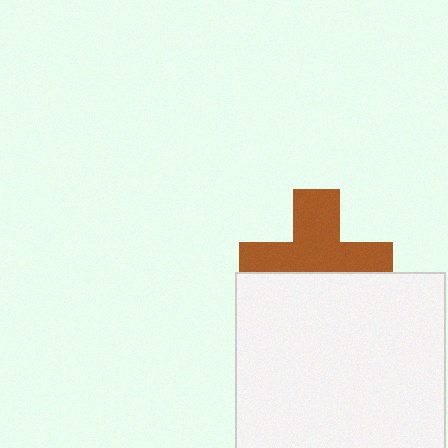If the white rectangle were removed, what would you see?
You would see the complete brown cross.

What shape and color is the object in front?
The object in front is a white rectangle.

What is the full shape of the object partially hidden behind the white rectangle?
The partially hidden object is a brown cross.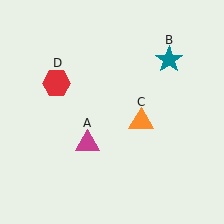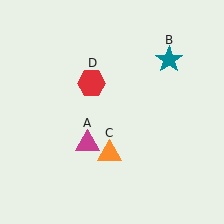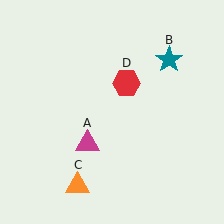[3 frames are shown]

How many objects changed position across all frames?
2 objects changed position: orange triangle (object C), red hexagon (object D).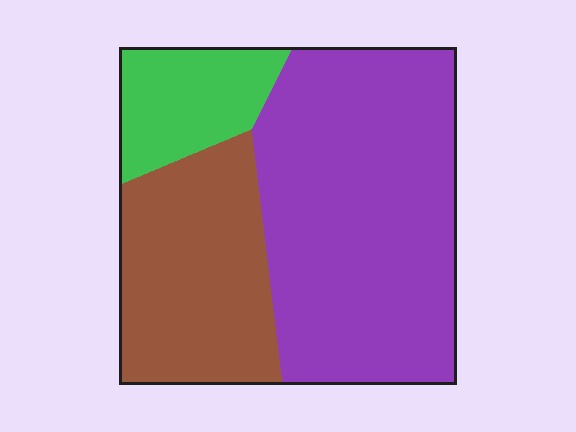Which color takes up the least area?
Green, at roughly 15%.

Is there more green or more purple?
Purple.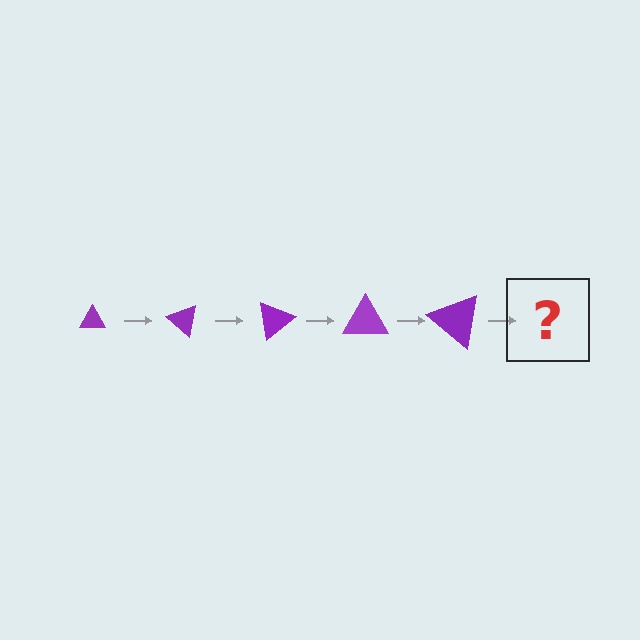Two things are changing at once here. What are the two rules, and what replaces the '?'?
The two rules are that the triangle grows larger each step and it rotates 40 degrees each step. The '?' should be a triangle, larger than the previous one and rotated 200 degrees from the start.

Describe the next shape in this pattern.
It should be a triangle, larger than the previous one and rotated 200 degrees from the start.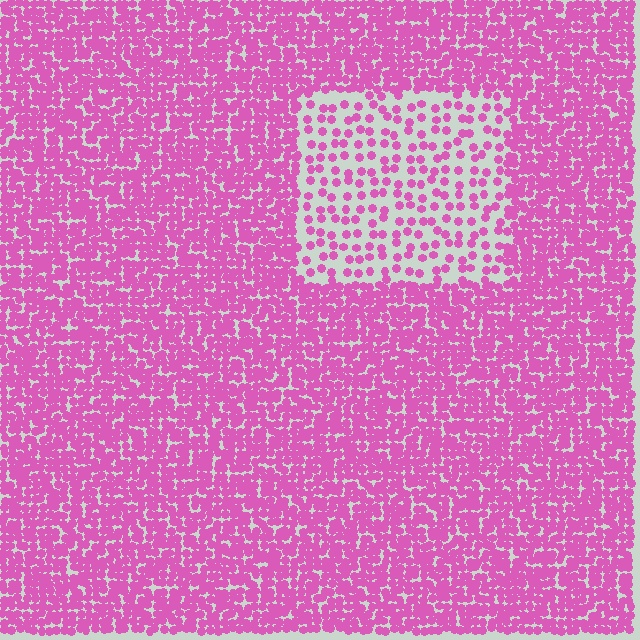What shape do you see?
I see a rectangle.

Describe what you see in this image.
The image contains small pink elements arranged at two different densities. A rectangle-shaped region is visible where the elements are less densely packed than the surrounding area.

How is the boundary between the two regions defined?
The boundary is defined by a change in element density (approximately 2.7x ratio). All elements are the same color, size, and shape.